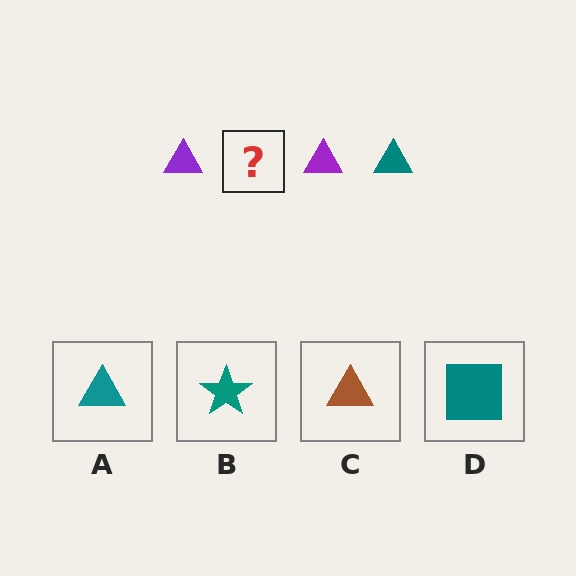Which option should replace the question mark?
Option A.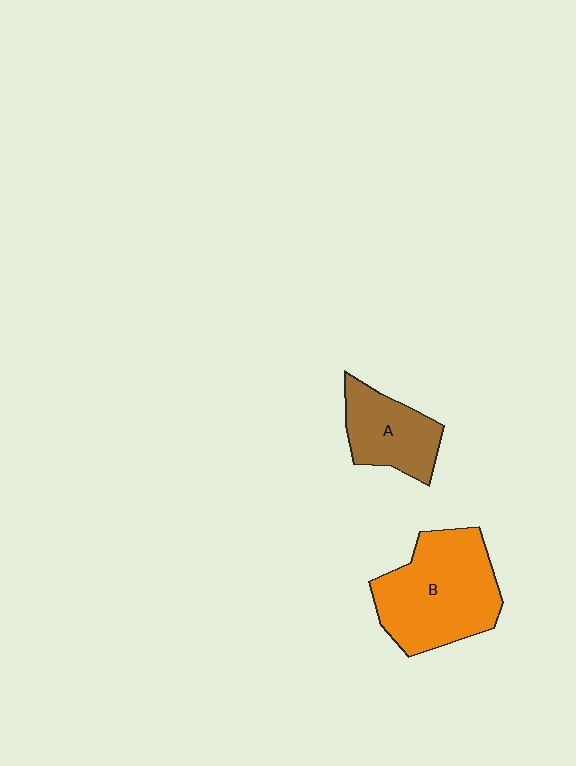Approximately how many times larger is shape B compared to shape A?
Approximately 1.8 times.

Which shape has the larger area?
Shape B (orange).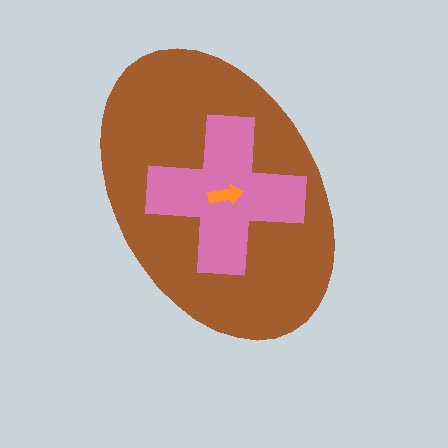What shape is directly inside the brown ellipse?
The pink cross.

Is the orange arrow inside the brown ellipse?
Yes.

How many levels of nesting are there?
3.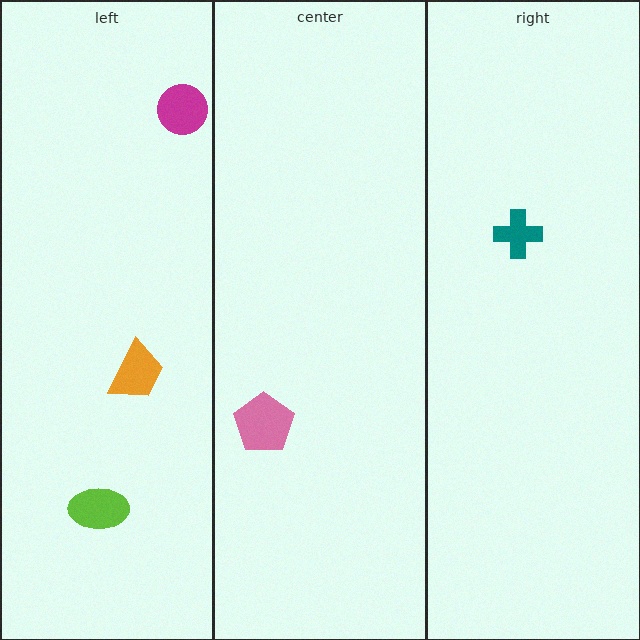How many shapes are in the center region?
1.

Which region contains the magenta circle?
The left region.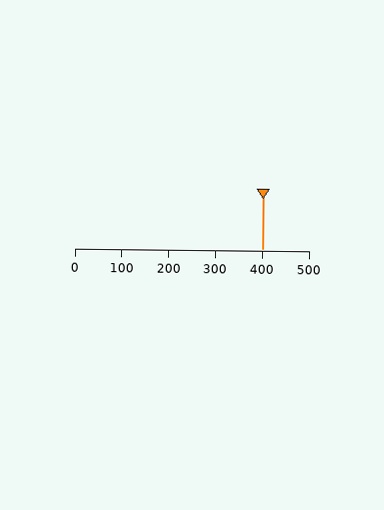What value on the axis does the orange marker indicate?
The marker indicates approximately 400.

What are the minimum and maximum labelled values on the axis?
The axis runs from 0 to 500.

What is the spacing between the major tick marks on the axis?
The major ticks are spaced 100 apart.